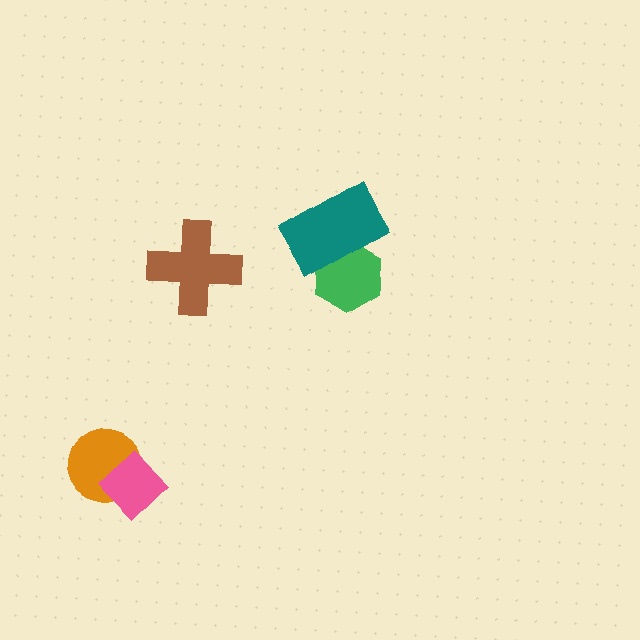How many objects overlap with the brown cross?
0 objects overlap with the brown cross.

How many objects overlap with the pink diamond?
1 object overlaps with the pink diamond.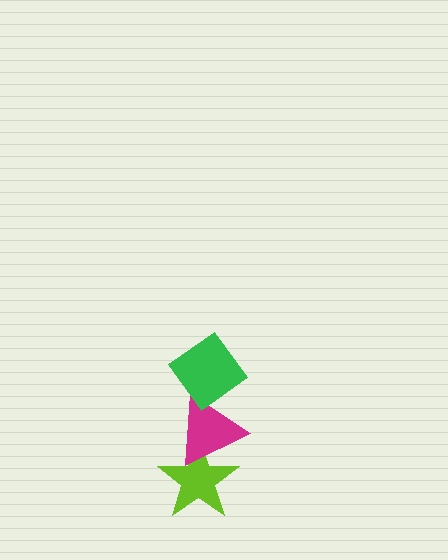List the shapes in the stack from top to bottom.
From top to bottom: the green diamond, the magenta triangle, the lime star.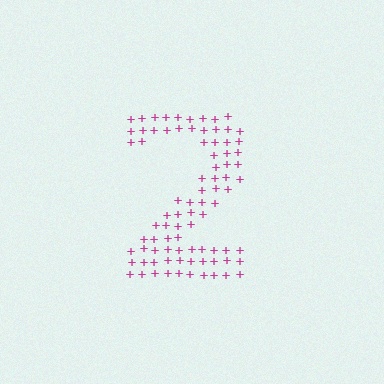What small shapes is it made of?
It is made of small plus signs.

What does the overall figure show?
The overall figure shows the digit 2.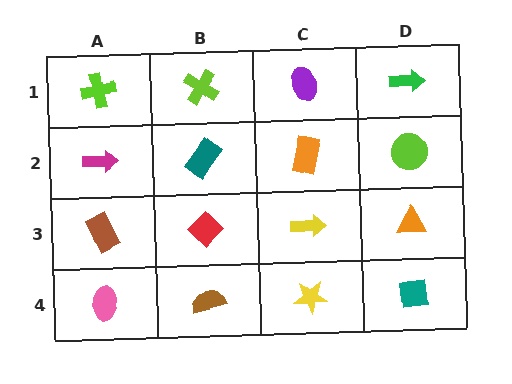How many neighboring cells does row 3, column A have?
3.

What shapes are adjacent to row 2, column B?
A lime cross (row 1, column B), a red diamond (row 3, column B), a magenta arrow (row 2, column A), an orange rectangle (row 2, column C).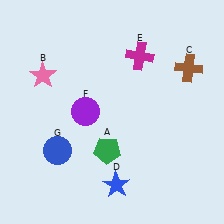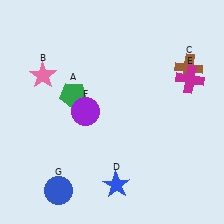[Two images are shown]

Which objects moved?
The objects that moved are: the green pentagon (A), the magenta cross (E), the blue circle (G).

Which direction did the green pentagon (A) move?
The green pentagon (A) moved up.